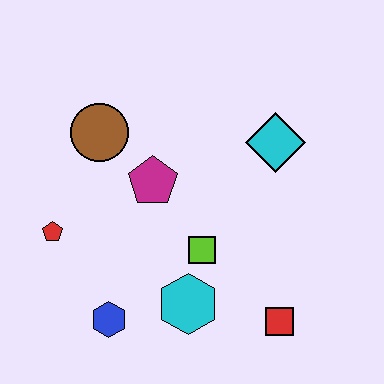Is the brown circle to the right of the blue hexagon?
No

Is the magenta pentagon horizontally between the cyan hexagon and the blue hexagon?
Yes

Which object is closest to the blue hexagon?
The cyan hexagon is closest to the blue hexagon.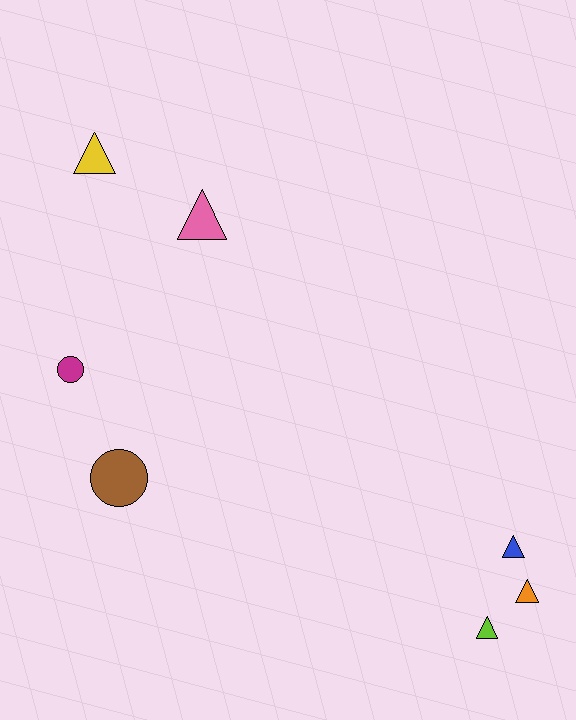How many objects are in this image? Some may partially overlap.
There are 7 objects.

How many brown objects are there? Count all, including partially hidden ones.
There is 1 brown object.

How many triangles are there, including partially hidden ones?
There are 5 triangles.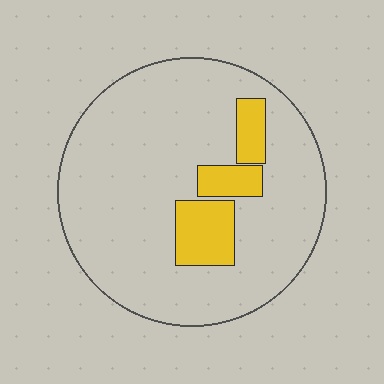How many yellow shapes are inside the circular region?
3.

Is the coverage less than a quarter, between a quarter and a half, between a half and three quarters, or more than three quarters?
Less than a quarter.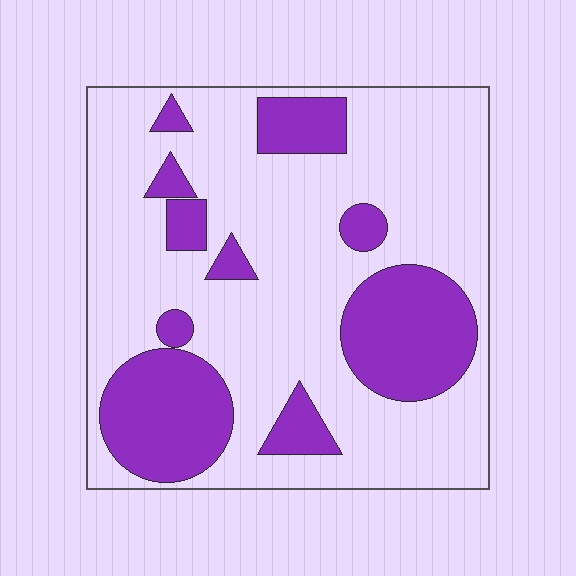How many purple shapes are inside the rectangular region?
10.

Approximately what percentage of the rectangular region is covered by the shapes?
Approximately 30%.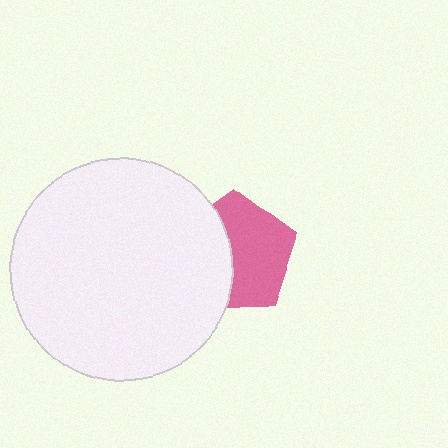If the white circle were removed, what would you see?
You would see the complete pink pentagon.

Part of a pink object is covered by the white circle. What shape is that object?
It is a pentagon.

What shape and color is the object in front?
The object in front is a white circle.